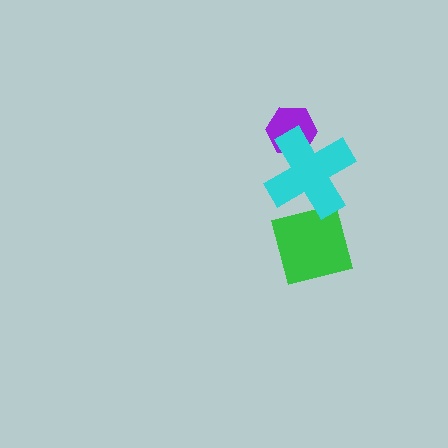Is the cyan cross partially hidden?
No, no other shape covers it.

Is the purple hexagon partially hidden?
Yes, it is partially covered by another shape.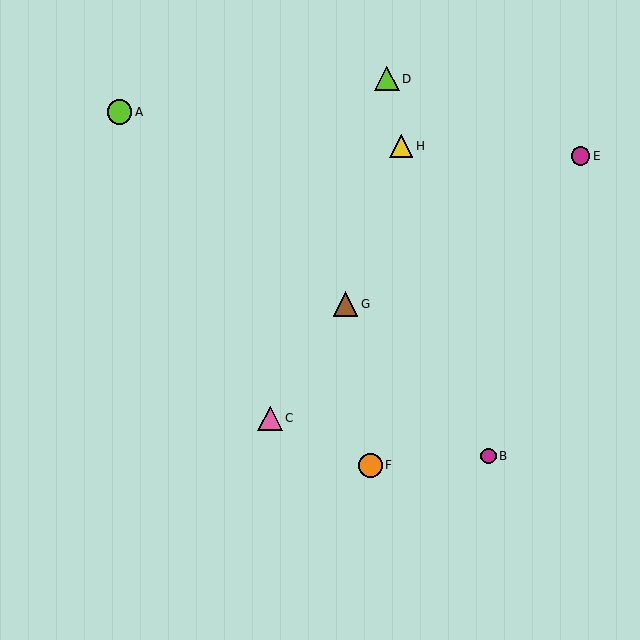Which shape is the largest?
The lime circle (labeled A) is the largest.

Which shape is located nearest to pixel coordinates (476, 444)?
The magenta circle (labeled B) at (489, 456) is nearest to that location.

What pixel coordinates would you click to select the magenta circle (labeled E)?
Click at (581, 156) to select the magenta circle E.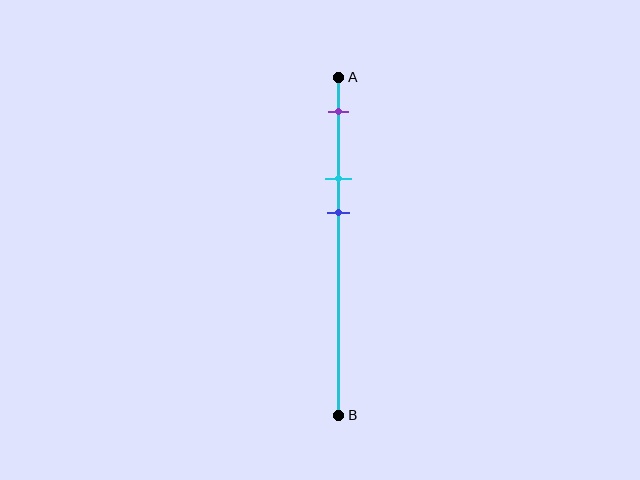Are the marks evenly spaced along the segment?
Yes, the marks are approximately evenly spaced.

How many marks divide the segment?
There are 3 marks dividing the segment.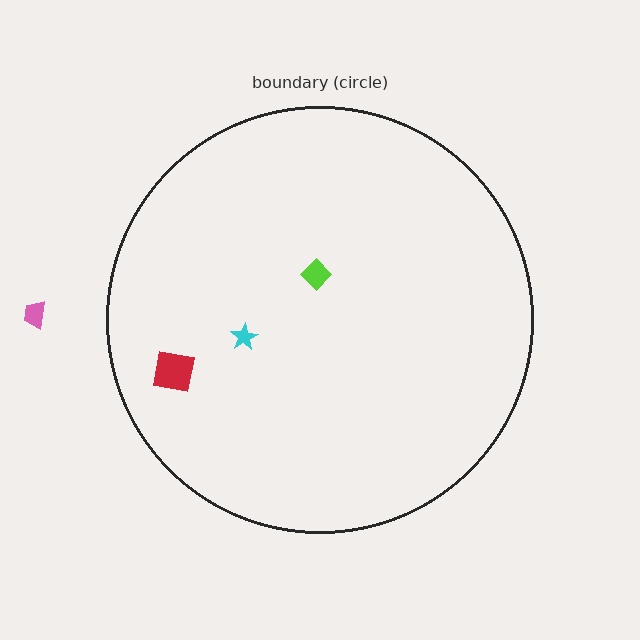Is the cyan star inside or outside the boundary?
Inside.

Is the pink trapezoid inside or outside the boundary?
Outside.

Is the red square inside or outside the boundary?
Inside.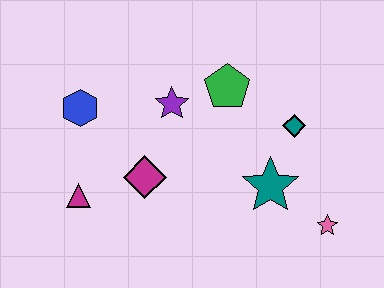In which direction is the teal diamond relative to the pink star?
The teal diamond is above the pink star.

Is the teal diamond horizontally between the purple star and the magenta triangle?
No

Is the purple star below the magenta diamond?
No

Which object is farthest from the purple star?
The pink star is farthest from the purple star.